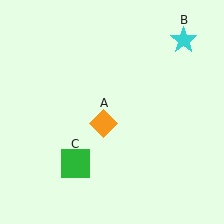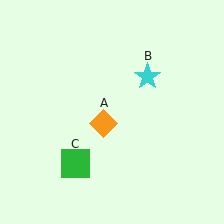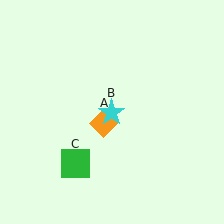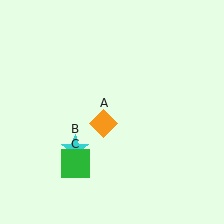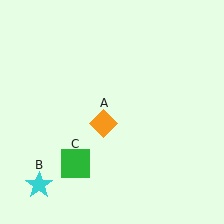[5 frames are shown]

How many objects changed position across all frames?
1 object changed position: cyan star (object B).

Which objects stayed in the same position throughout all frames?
Orange diamond (object A) and green square (object C) remained stationary.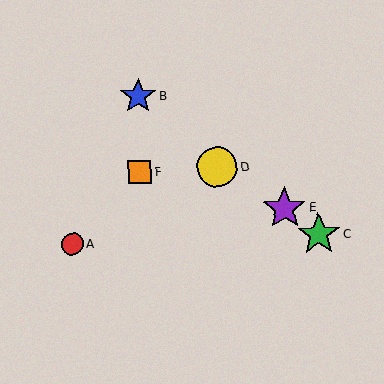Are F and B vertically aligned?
Yes, both are at x≈140.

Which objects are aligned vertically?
Objects B, F are aligned vertically.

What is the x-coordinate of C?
Object C is at x≈319.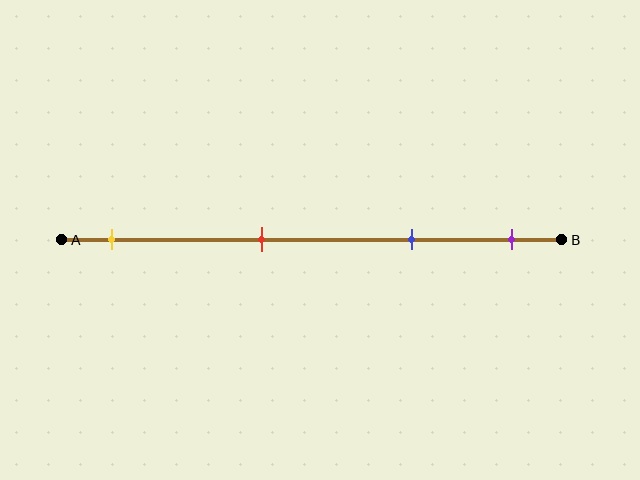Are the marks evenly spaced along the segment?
No, the marks are not evenly spaced.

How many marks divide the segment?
There are 4 marks dividing the segment.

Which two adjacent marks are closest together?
The blue and purple marks are the closest adjacent pair.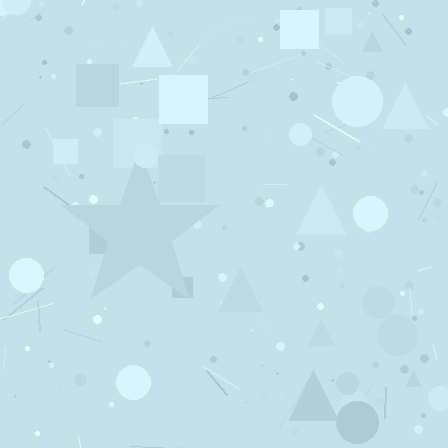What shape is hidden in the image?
A star is hidden in the image.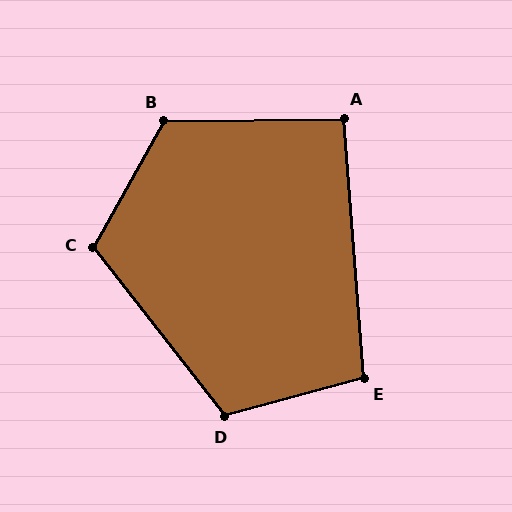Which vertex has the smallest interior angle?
A, at approximately 94 degrees.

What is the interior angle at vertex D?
Approximately 113 degrees (obtuse).